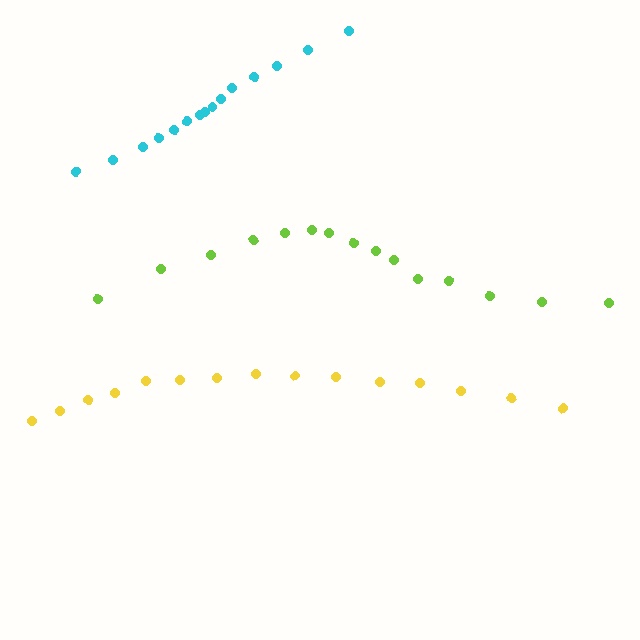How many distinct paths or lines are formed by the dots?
There are 3 distinct paths.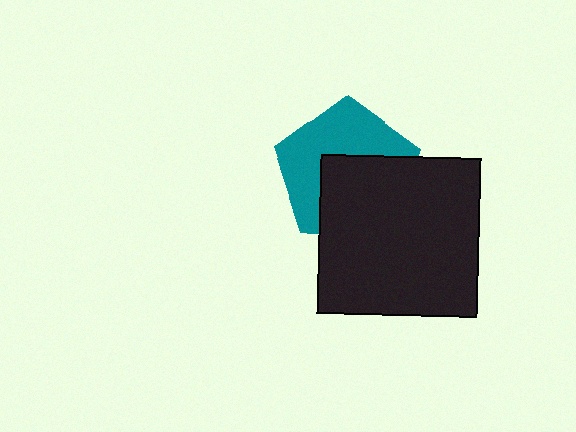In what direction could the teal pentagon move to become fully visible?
The teal pentagon could move up. That would shift it out from behind the black square entirely.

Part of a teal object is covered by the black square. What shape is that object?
It is a pentagon.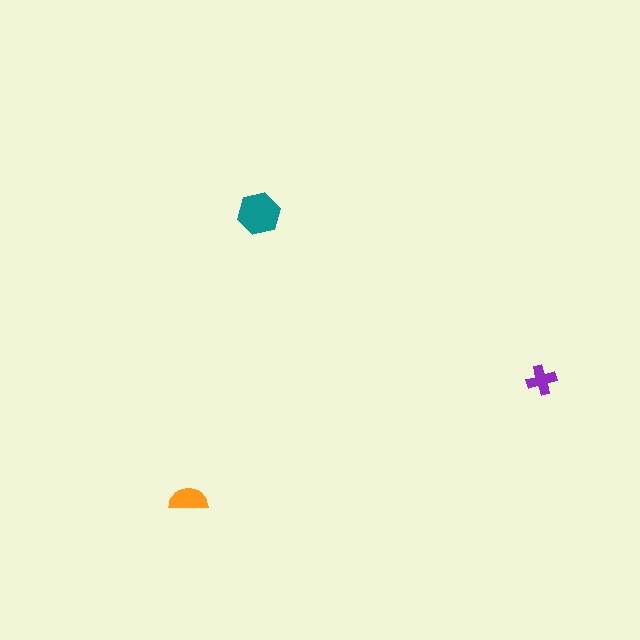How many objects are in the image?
There are 3 objects in the image.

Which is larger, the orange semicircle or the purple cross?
The orange semicircle.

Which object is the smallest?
The purple cross.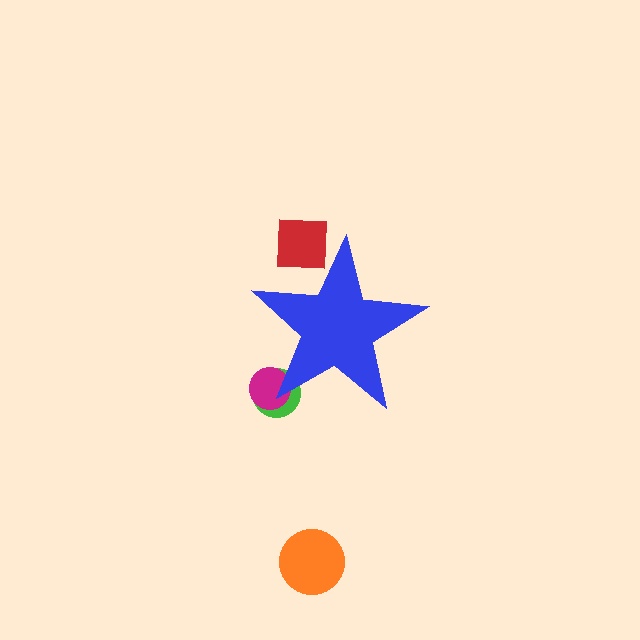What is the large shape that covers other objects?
A blue star.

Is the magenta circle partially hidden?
Yes, the magenta circle is partially hidden behind the blue star.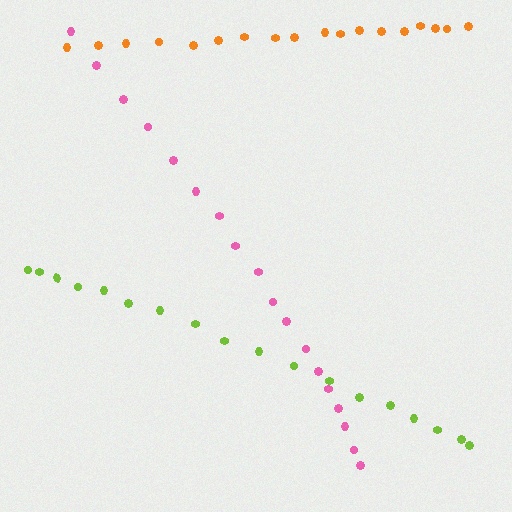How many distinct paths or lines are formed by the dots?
There are 3 distinct paths.